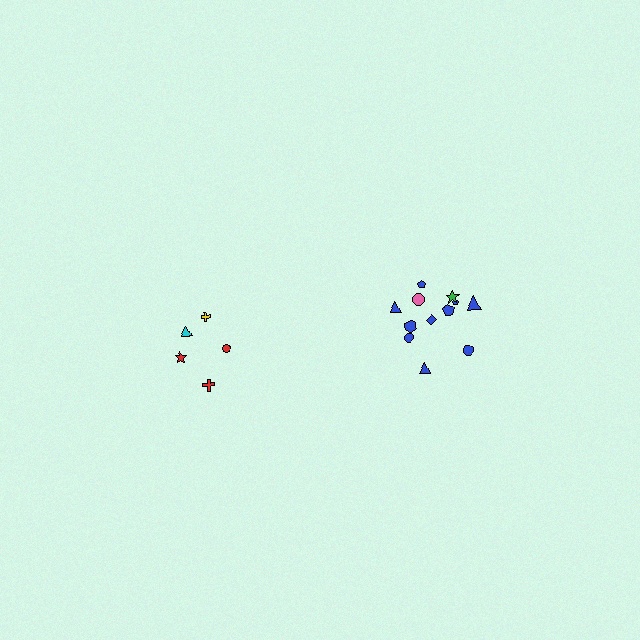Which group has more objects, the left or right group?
The right group.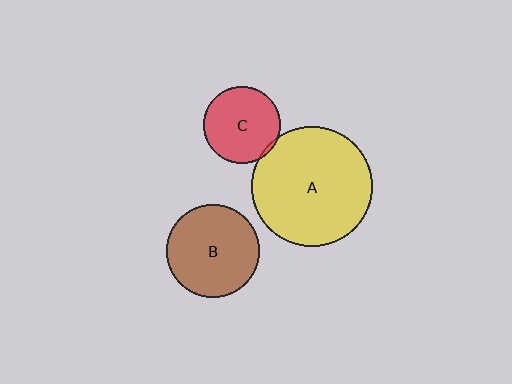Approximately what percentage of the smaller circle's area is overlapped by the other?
Approximately 5%.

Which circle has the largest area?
Circle A (yellow).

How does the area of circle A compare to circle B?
Approximately 1.7 times.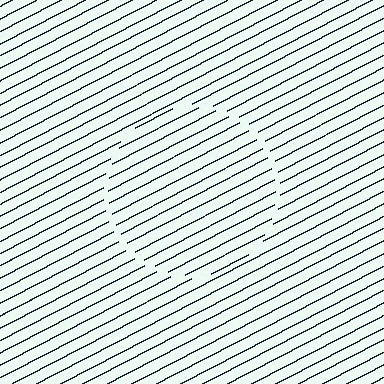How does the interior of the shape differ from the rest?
The interior of the shape contains the same grating, shifted by half a period — the contour is defined by the phase discontinuity where line-ends from the inner and outer gratings abut.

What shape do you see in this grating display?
An illusory circle. The interior of the shape contains the same grating, shifted by half a period — the contour is defined by the phase discontinuity where line-ends from the inner and outer gratings abut.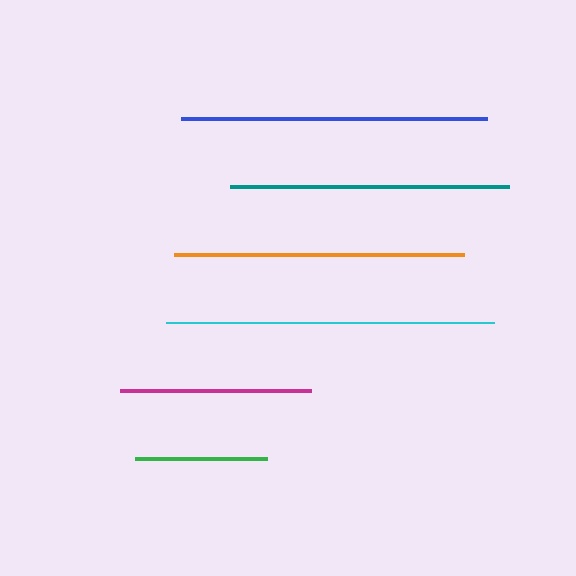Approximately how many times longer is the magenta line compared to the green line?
The magenta line is approximately 1.4 times the length of the green line.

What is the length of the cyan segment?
The cyan segment is approximately 328 pixels long.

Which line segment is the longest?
The cyan line is the longest at approximately 328 pixels.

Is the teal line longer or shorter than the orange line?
The orange line is longer than the teal line.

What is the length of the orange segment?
The orange segment is approximately 290 pixels long.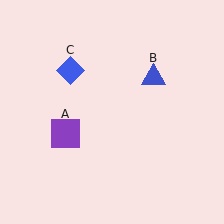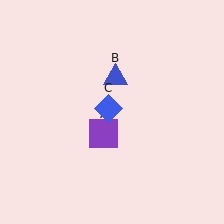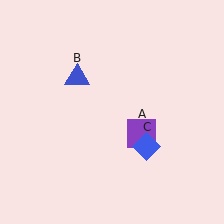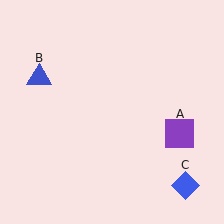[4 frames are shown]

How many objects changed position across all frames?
3 objects changed position: purple square (object A), blue triangle (object B), blue diamond (object C).